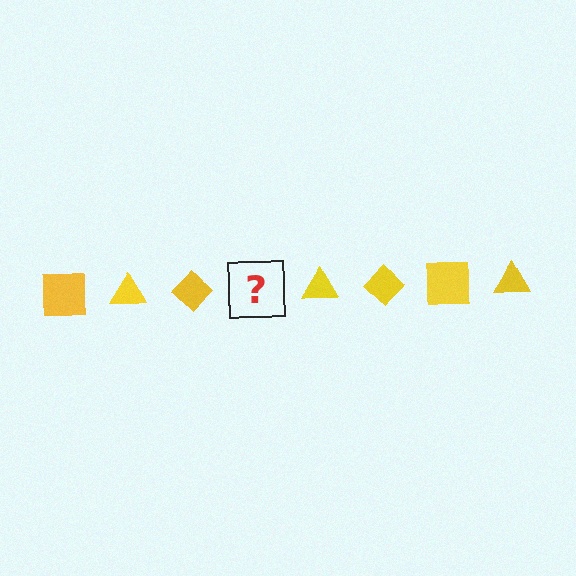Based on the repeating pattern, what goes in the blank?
The blank should be a yellow square.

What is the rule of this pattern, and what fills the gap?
The rule is that the pattern cycles through square, triangle, diamond shapes in yellow. The gap should be filled with a yellow square.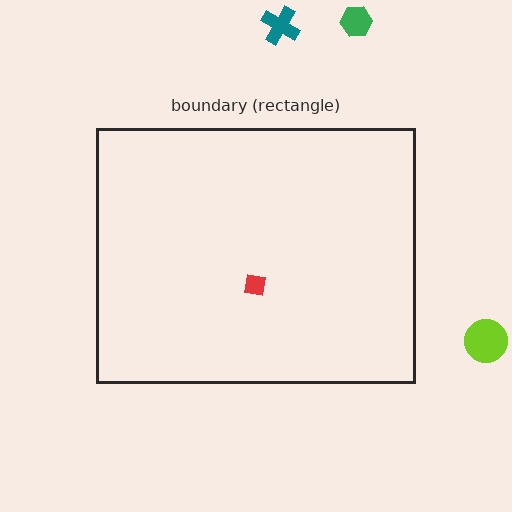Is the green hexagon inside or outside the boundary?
Outside.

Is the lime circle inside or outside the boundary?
Outside.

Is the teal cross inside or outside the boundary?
Outside.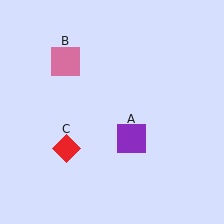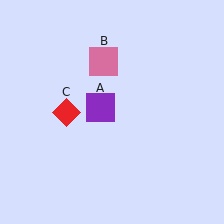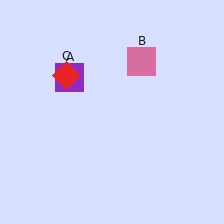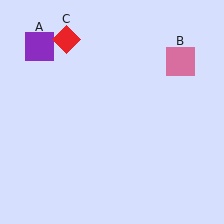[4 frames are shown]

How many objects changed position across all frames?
3 objects changed position: purple square (object A), pink square (object B), red diamond (object C).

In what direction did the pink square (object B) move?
The pink square (object B) moved right.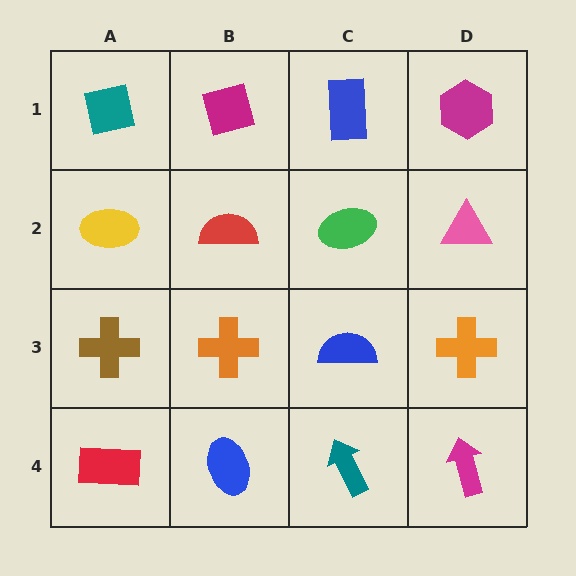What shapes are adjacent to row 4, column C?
A blue semicircle (row 3, column C), a blue ellipse (row 4, column B), a magenta arrow (row 4, column D).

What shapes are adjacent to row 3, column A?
A yellow ellipse (row 2, column A), a red rectangle (row 4, column A), an orange cross (row 3, column B).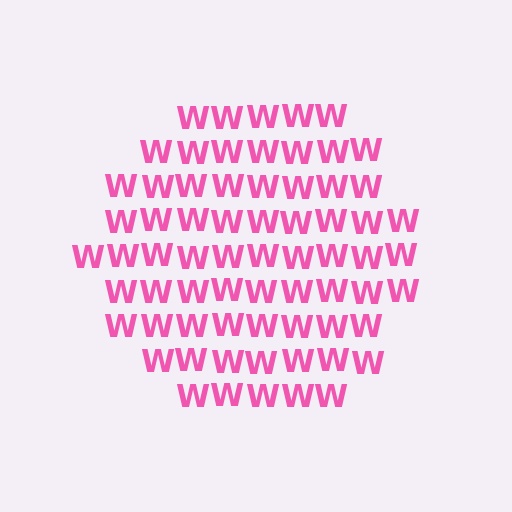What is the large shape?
The large shape is a hexagon.